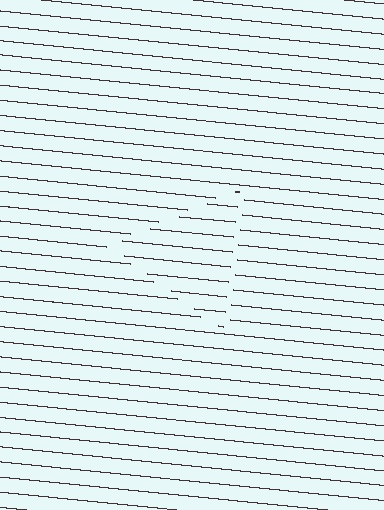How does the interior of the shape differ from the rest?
The interior of the shape contains the same grating, shifted by half a period — the contour is defined by the phase discontinuity where line-ends from the inner and outer gratings abut.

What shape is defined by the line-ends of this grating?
An illusory triangle. The interior of the shape contains the same grating, shifted by half a period — the contour is defined by the phase discontinuity where line-ends from the inner and outer gratings abut.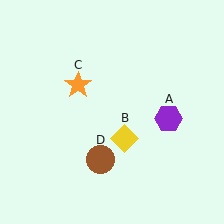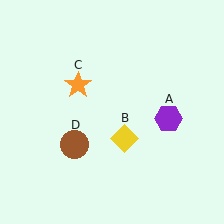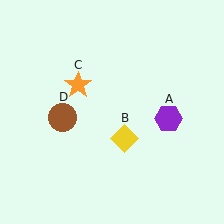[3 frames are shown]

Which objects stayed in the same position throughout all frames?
Purple hexagon (object A) and yellow diamond (object B) and orange star (object C) remained stationary.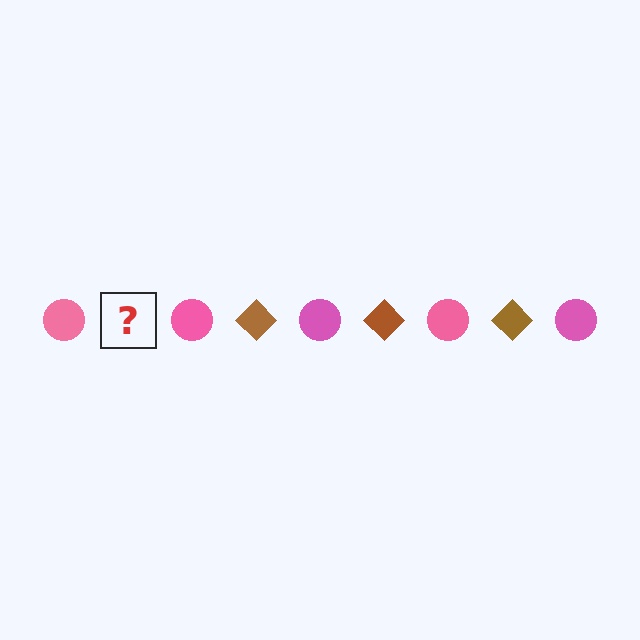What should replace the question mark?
The question mark should be replaced with a brown diamond.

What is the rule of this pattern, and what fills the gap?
The rule is that the pattern alternates between pink circle and brown diamond. The gap should be filled with a brown diamond.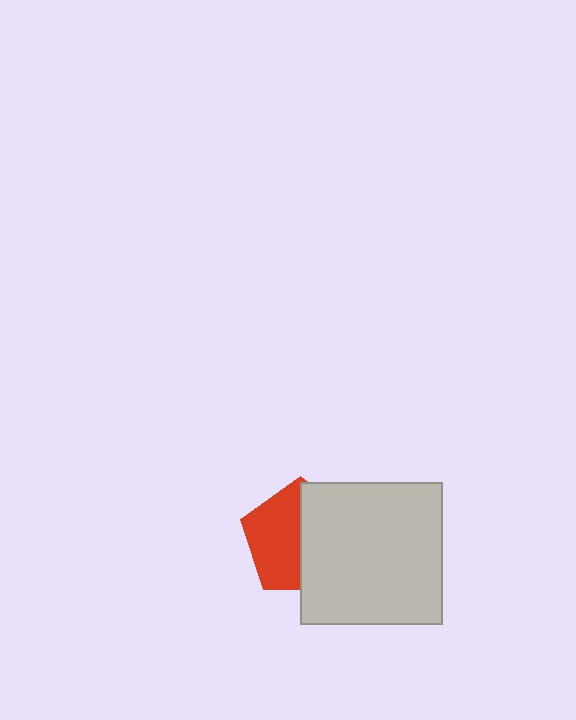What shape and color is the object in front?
The object in front is a light gray square.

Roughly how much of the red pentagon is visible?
About half of it is visible (roughly 50%).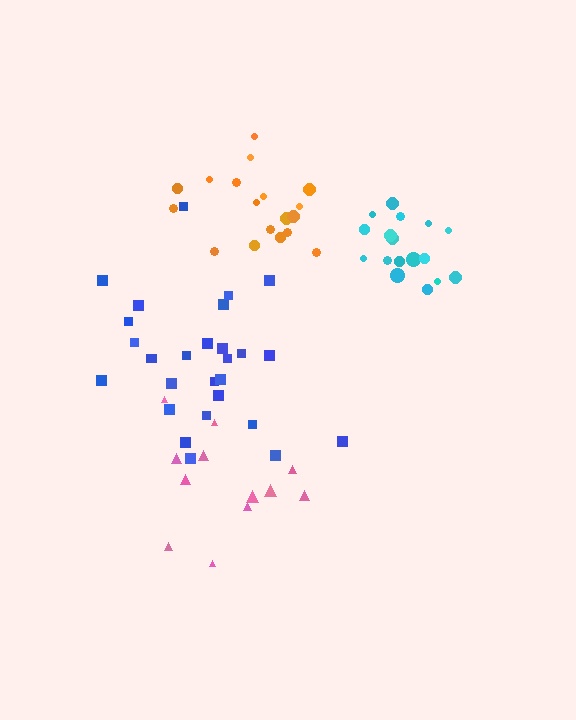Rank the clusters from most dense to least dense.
cyan, orange, blue, pink.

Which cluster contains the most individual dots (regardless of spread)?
Blue (28).